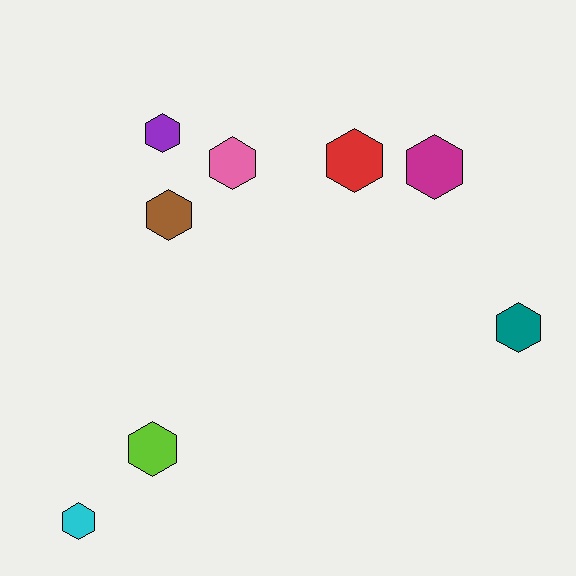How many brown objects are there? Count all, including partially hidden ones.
There is 1 brown object.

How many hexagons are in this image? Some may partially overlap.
There are 8 hexagons.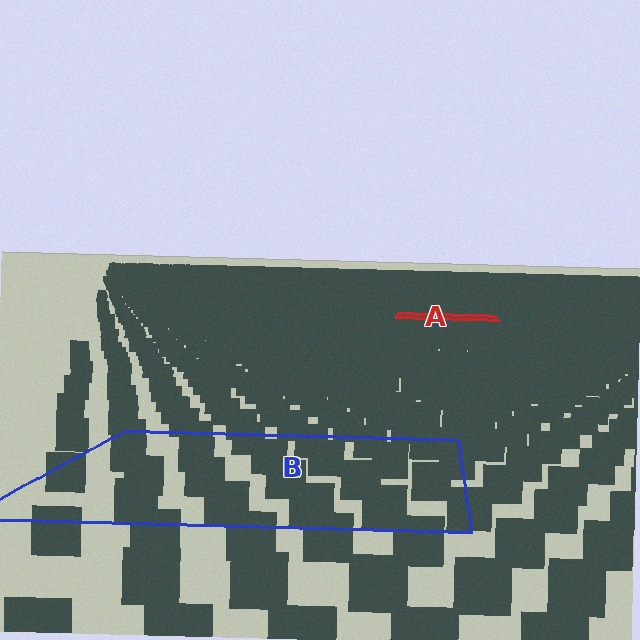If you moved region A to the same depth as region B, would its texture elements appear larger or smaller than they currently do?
They would appear larger. At a closer depth, the same texture elements are projected at a bigger on-screen size.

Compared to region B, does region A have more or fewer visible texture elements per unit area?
Region A has more texture elements per unit area — they are packed more densely because it is farther away.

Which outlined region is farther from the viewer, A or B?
Region A is farther from the viewer — the texture elements inside it appear smaller and more densely packed.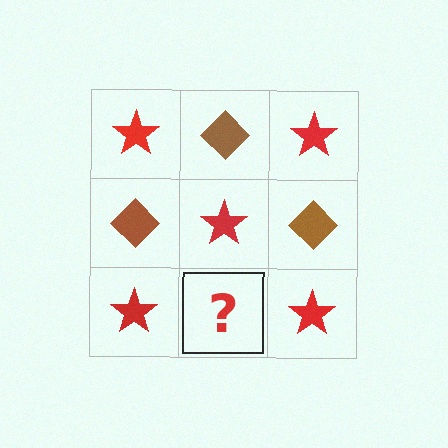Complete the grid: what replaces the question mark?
The question mark should be replaced with a brown diamond.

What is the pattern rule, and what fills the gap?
The rule is that it alternates red star and brown diamond in a checkerboard pattern. The gap should be filled with a brown diamond.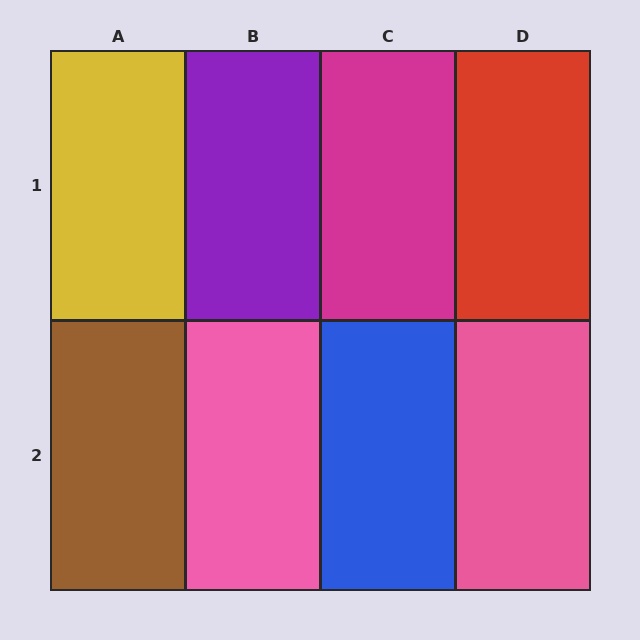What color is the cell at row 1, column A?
Yellow.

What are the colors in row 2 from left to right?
Brown, pink, blue, pink.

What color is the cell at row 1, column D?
Red.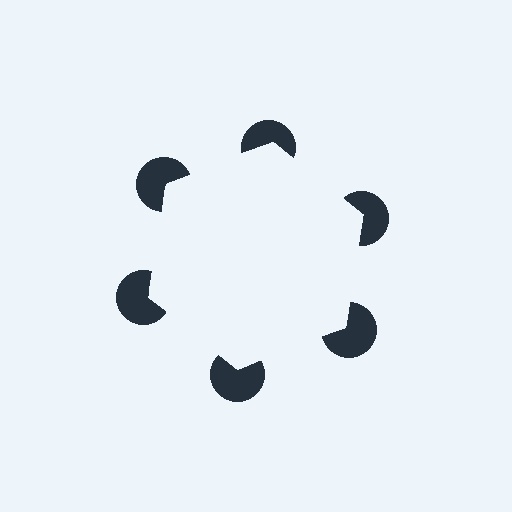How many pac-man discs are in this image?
There are 6 — one at each vertex of the illusory hexagon.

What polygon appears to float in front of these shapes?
An illusory hexagon — its edges are inferred from the aligned wedge cuts in the pac-man discs, not physically drawn.